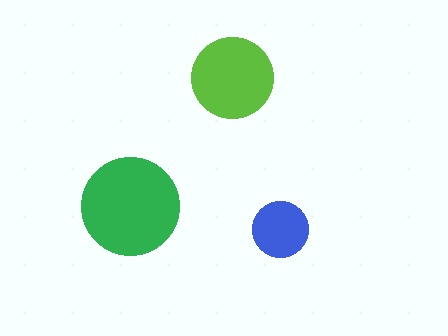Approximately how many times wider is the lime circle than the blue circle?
About 1.5 times wider.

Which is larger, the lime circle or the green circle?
The green one.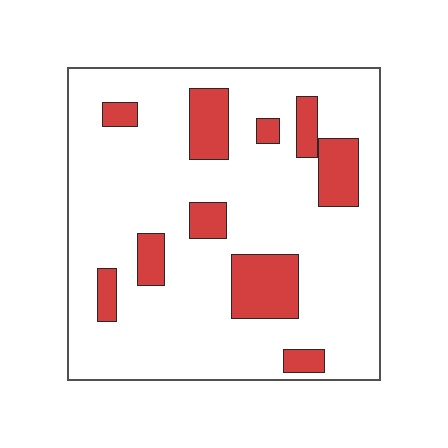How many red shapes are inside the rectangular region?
10.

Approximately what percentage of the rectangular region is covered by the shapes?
Approximately 20%.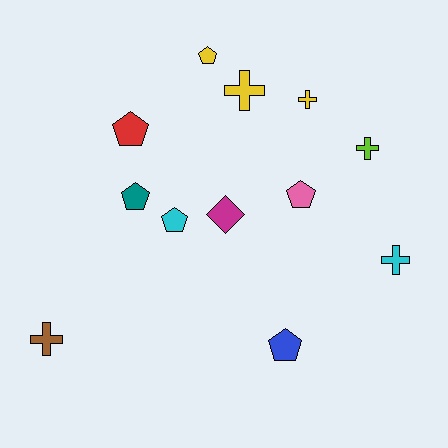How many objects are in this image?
There are 12 objects.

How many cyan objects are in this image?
There are 2 cyan objects.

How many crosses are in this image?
There are 5 crosses.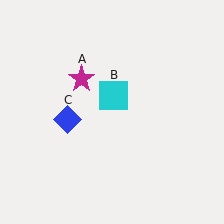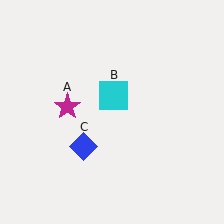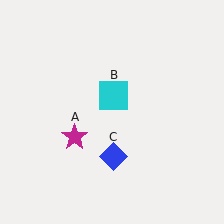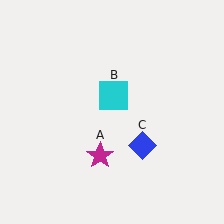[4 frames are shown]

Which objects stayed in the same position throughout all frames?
Cyan square (object B) remained stationary.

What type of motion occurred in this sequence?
The magenta star (object A), blue diamond (object C) rotated counterclockwise around the center of the scene.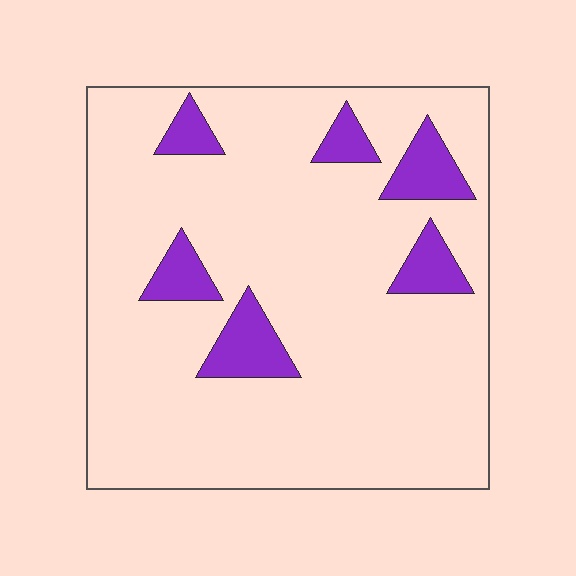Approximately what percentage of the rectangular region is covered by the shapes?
Approximately 15%.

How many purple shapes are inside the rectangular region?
6.